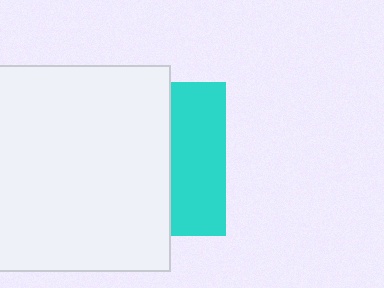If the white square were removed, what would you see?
You would see the complete cyan square.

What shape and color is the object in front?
The object in front is a white square.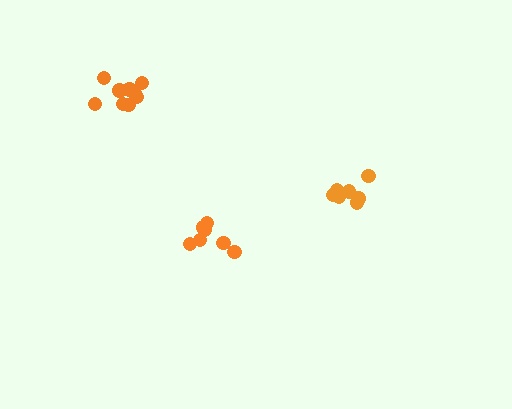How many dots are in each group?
Group 1: 8 dots, Group 2: 7 dots, Group 3: 9 dots (24 total).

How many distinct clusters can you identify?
There are 3 distinct clusters.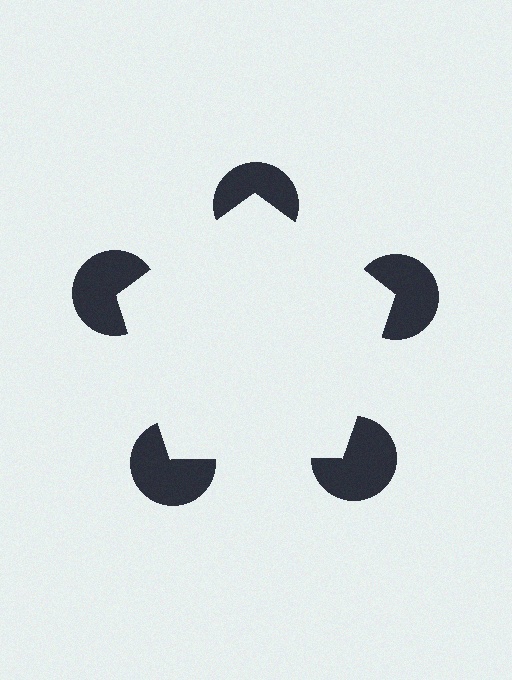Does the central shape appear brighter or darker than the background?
It typically appears slightly brighter than the background, even though no actual brightness change is drawn.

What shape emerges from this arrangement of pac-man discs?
An illusory pentagon — its edges are inferred from the aligned wedge cuts in the pac-man discs, not physically drawn.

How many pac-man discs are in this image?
There are 5 — one at each vertex of the illusory pentagon.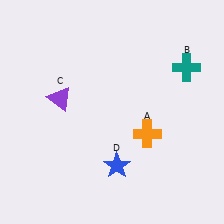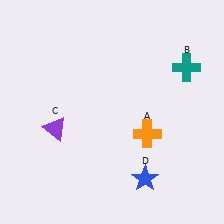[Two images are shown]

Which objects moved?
The objects that moved are: the purple triangle (C), the blue star (D).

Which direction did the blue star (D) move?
The blue star (D) moved right.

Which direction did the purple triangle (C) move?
The purple triangle (C) moved down.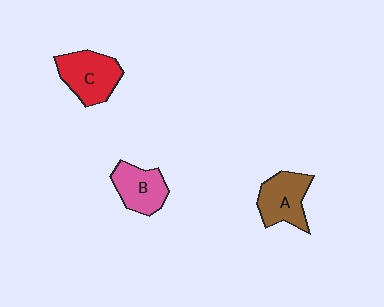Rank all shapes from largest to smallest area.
From largest to smallest: C (red), A (brown), B (pink).